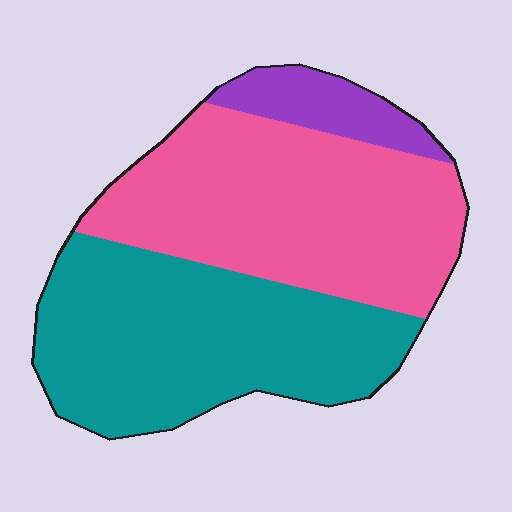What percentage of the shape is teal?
Teal covers 45% of the shape.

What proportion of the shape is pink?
Pink covers roughly 45% of the shape.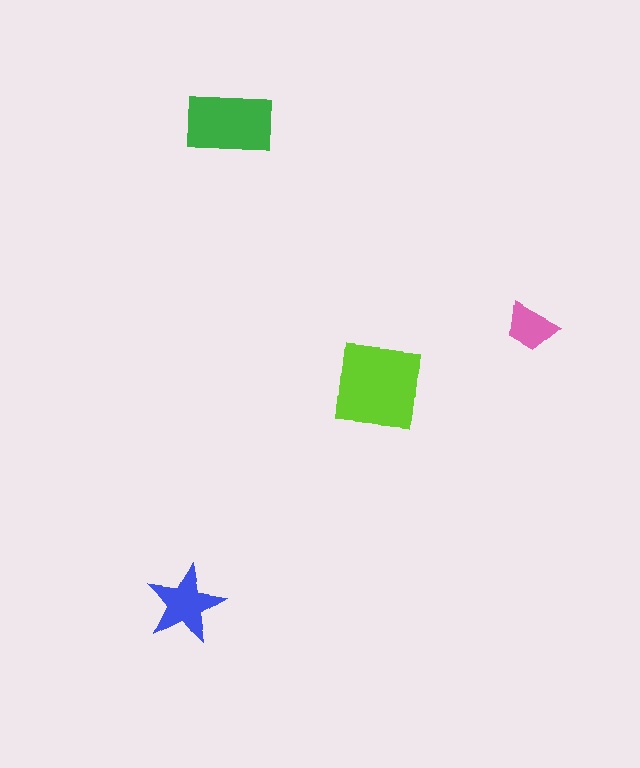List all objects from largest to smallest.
The lime square, the green rectangle, the blue star, the pink trapezoid.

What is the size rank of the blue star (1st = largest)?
3rd.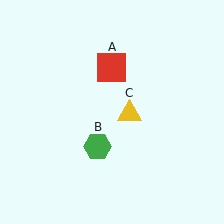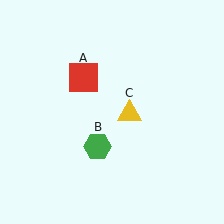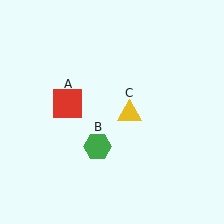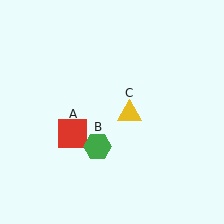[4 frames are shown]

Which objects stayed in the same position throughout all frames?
Green hexagon (object B) and yellow triangle (object C) remained stationary.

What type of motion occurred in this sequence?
The red square (object A) rotated counterclockwise around the center of the scene.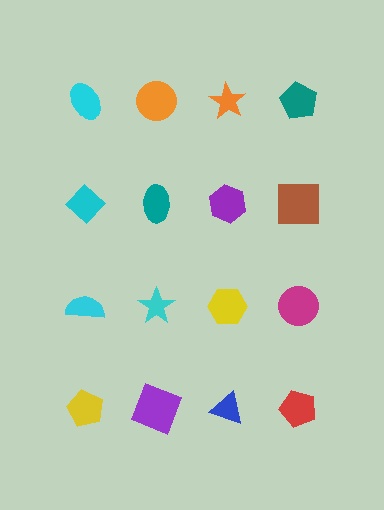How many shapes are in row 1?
4 shapes.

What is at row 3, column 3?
A yellow hexagon.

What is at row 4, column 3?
A blue triangle.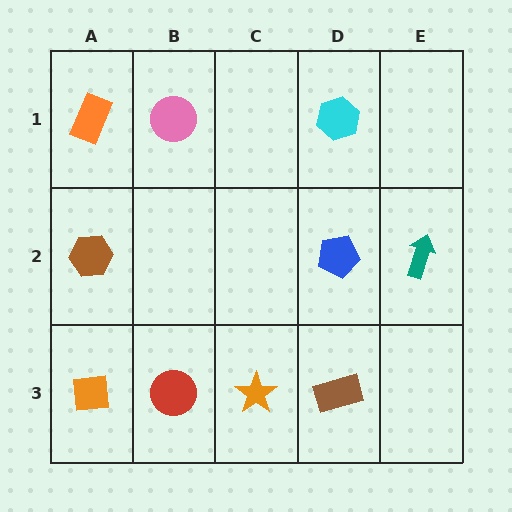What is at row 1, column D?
A cyan hexagon.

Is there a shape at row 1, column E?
No, that cell is empty.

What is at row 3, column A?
An orange square.